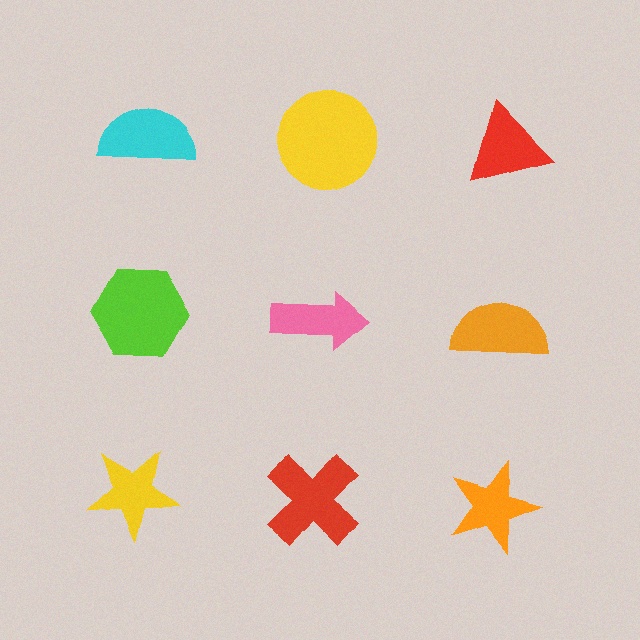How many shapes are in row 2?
3 shapes.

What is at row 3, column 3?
An orange star.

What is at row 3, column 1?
A yellow star.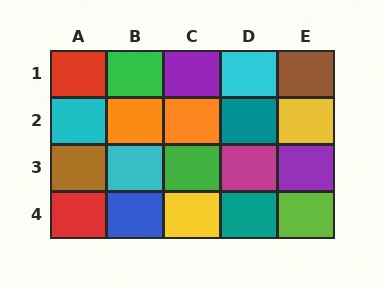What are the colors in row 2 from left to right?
Cyan, orange, orange, teal, yellow.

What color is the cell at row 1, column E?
Brown.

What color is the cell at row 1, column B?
Green.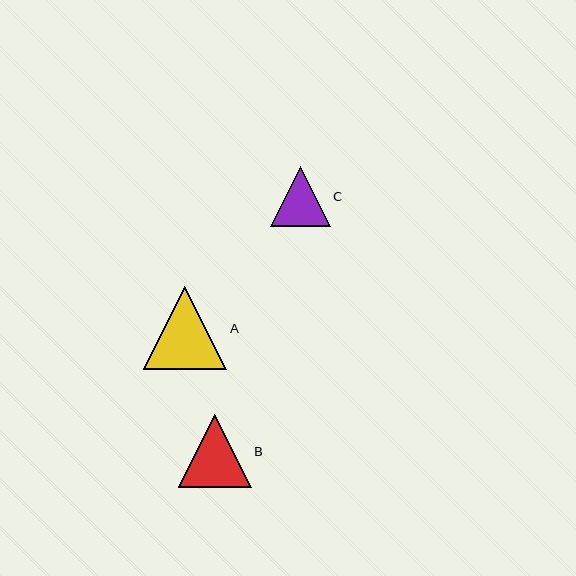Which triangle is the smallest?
Triangle C is the smallest with a size of approximately 60 pixels.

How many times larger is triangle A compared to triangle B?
Triangle A is approximately 1.1 times the size of triangle B.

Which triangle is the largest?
Triangle A is the largest with a size of approximately 83 pixels.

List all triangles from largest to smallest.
From largest to smallest: A, B, C.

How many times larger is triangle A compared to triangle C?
Triangle A is approximately 1.4 times the size of triangle C.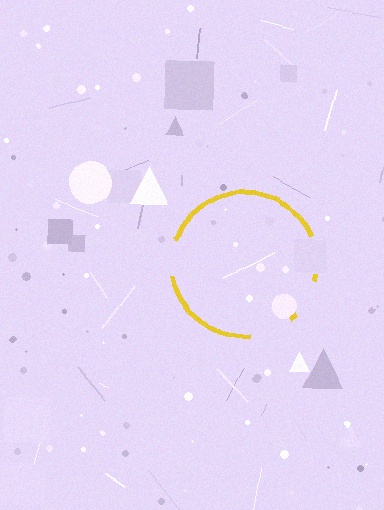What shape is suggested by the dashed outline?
The dashed outline suggests a circle.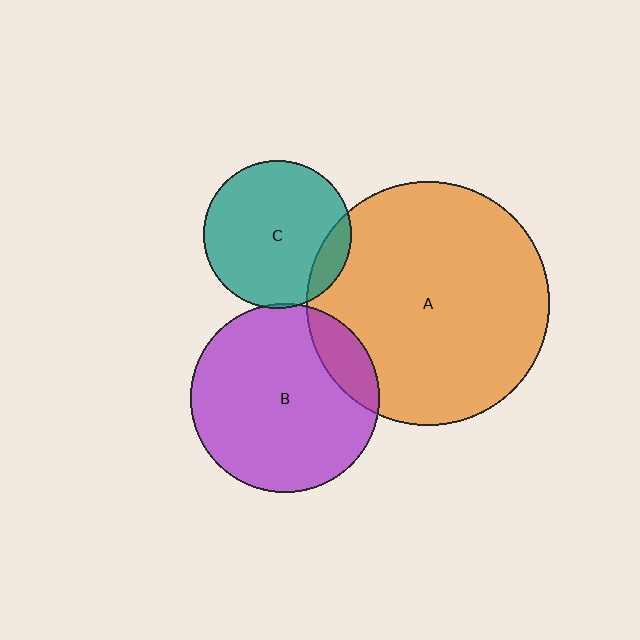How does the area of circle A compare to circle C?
Approximately 2.7 times.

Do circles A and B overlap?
Yes.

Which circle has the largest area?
Circle A (orange).